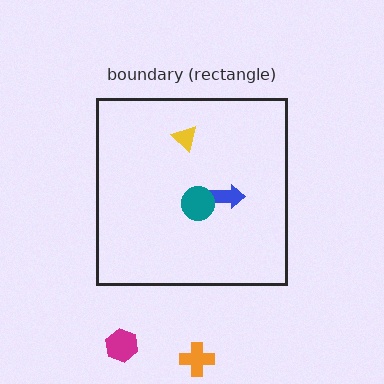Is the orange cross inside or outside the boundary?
Outside.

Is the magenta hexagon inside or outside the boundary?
Outside.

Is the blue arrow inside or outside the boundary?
Inside.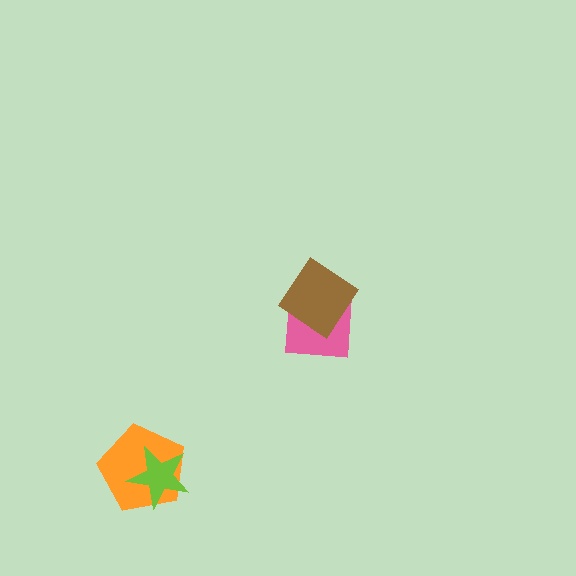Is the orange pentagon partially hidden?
Yes, it is partially covered by another shape.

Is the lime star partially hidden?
No, no other shape covers it.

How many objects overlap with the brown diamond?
1 object overlaps with the brown diamond.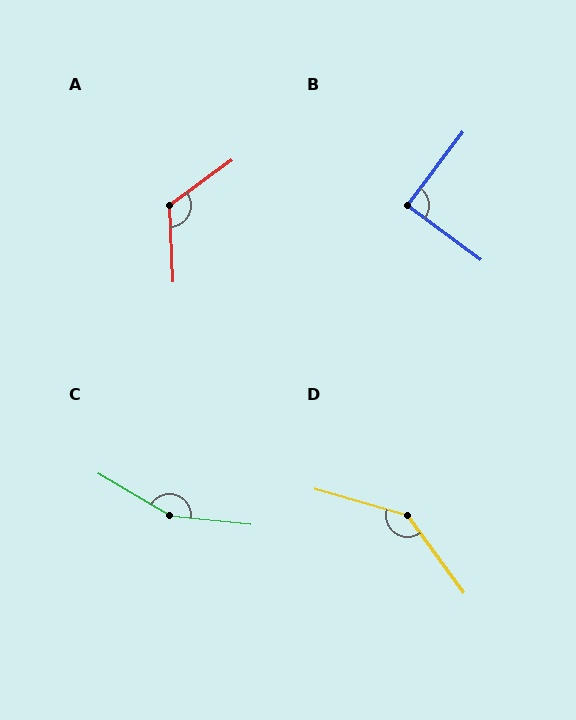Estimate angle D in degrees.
Approximately 142 degrees.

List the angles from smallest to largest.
B (89°), A (123°), D (142°), C (156°).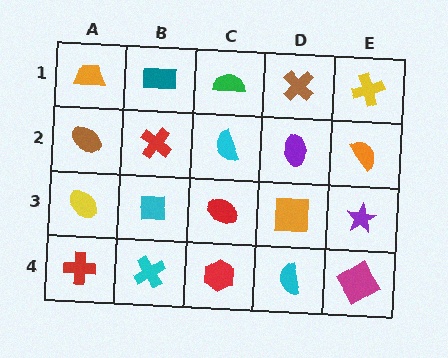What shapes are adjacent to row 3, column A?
A brown ellipse (row 2, column A), a red cross (row 4, column A), a cyan square (row 3, column B).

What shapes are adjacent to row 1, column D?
A purple ellipse (row 2, column D), a green semicircle (row 1, column C), a yellow cross (row 1, column E).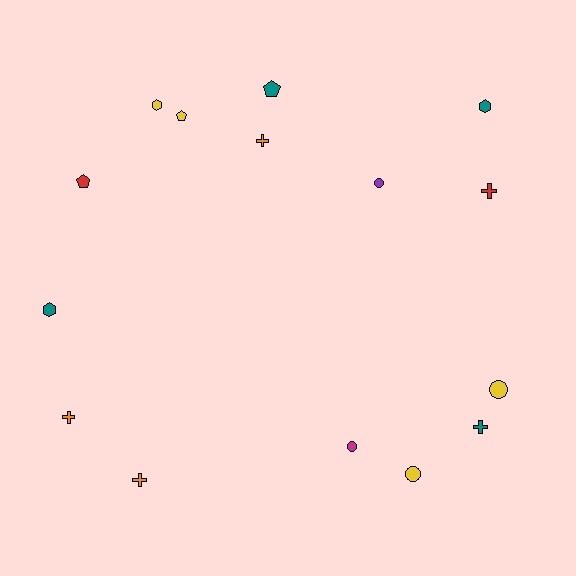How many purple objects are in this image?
There is 1 purple object.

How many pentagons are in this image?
There are 3 pentagons.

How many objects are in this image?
There are 15 objects.